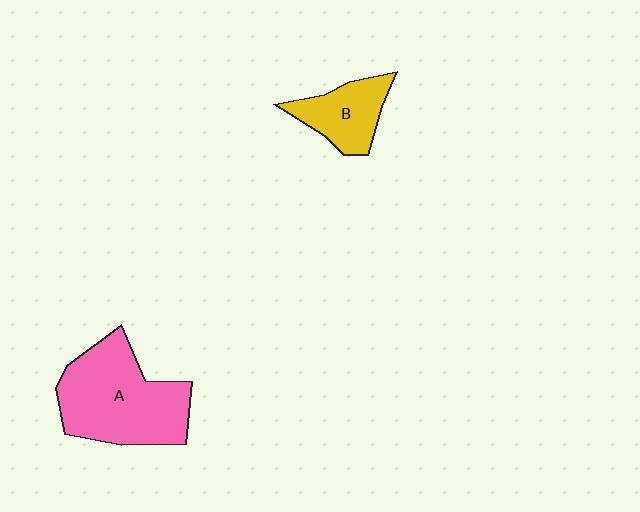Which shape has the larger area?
Shape A (pink).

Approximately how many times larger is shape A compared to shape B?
Approximately 2.1 times.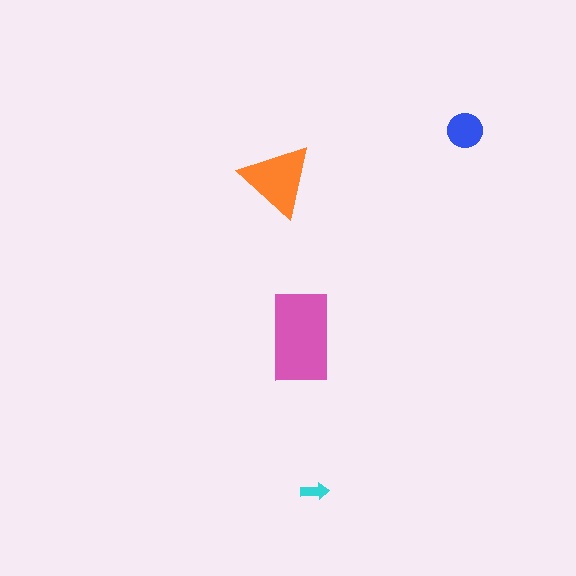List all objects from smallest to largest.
The cyan arrow, the blue circle, the orange triangle, the pink rectangle.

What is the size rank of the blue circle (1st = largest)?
3rd.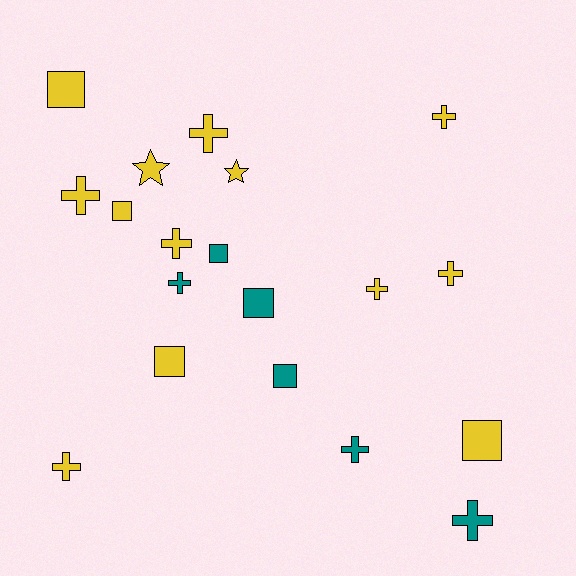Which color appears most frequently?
Yellow, with 13 objects.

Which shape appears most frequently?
Cross, with 10 objects.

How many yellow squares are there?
There are 4 yellow squares.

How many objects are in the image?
There are 19 objects.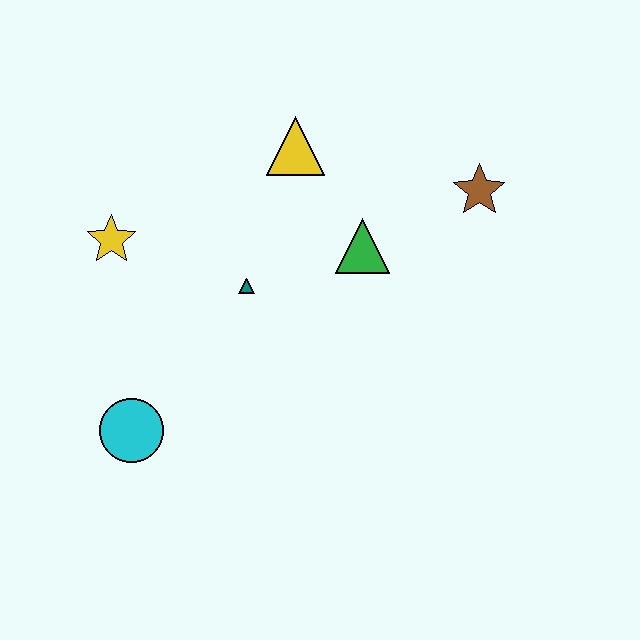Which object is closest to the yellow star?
The teal triangle is closest to the yellow star.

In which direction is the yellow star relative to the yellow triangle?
The yellow star is to the left of the yellow triangle.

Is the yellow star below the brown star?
Yes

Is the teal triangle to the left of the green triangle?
Yes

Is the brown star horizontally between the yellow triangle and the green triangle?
No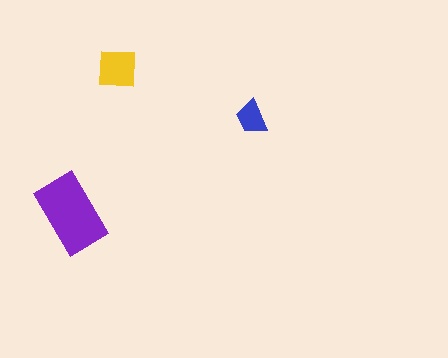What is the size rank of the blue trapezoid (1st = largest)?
3rd.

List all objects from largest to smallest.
The purple rectangle, the yellow square, the blue trapezoid.